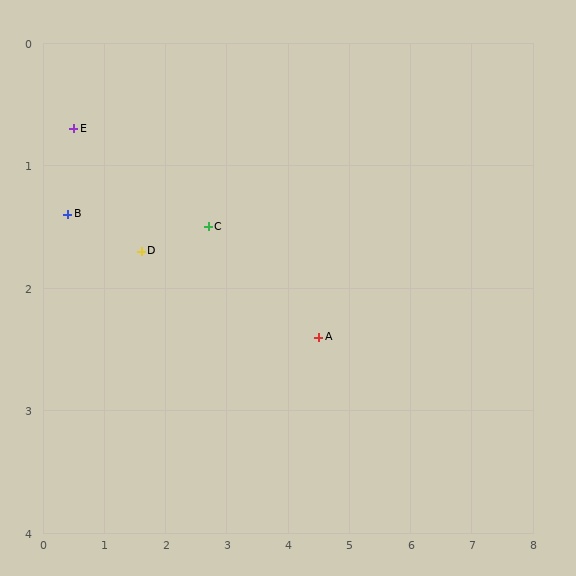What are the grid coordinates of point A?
Point A is at approximately (4.5, 2.4).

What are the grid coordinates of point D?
Point D is at approximately (1.6, 1.7).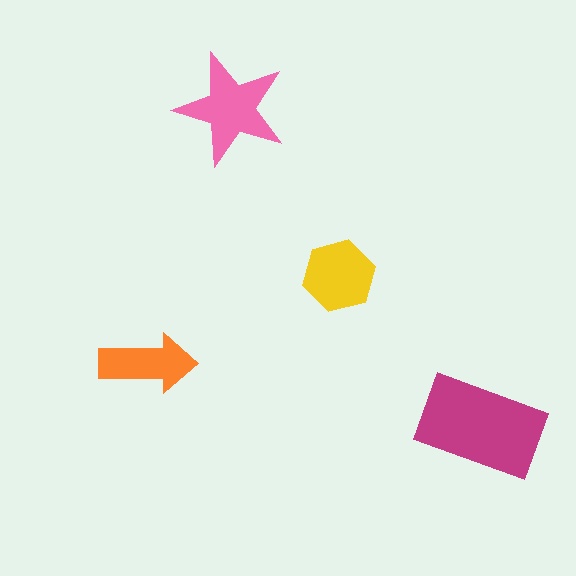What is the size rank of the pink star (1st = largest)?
2nd.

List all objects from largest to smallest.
The magenta rectangle, the pink star, the yellow hexagon, the orange arrow.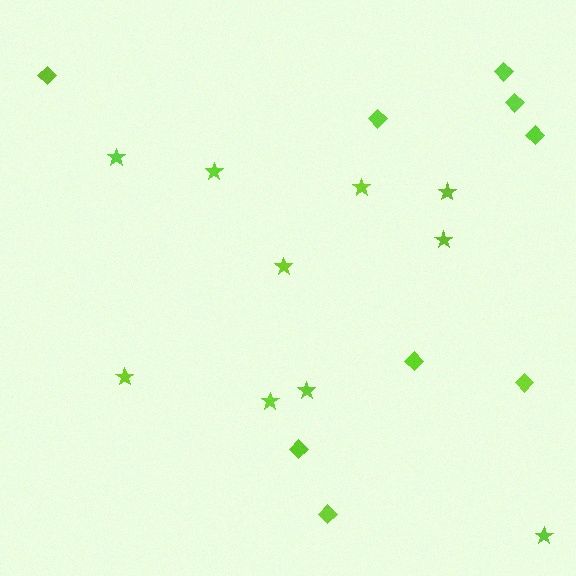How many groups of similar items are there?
There are 2 groups: one group of diamonds (9) and one group of stars (10).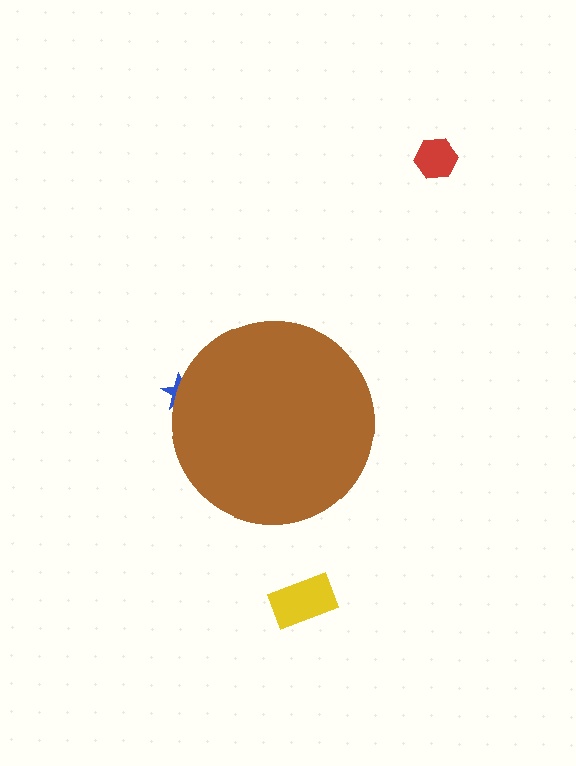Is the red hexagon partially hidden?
No, the red hexagon is fully visible.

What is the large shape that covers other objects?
A brown circle.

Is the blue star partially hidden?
Yes, the blue star is partially hidden behind the brown circle.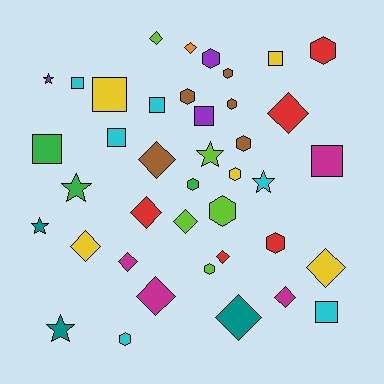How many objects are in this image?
There are 40 objects.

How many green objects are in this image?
There are 3 green objects.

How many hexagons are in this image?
There are 12 hexagons.